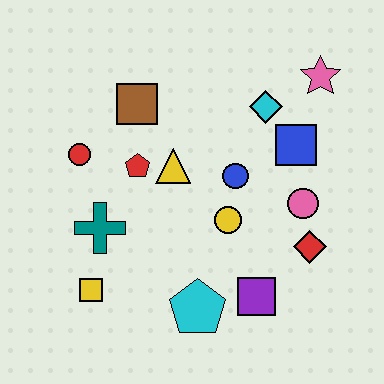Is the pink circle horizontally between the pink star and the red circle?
Yes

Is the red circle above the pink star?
No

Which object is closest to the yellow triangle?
The red pentagon is closest to the yellow triangle.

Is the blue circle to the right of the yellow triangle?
Yes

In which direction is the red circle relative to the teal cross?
The red circle is above the teal cross.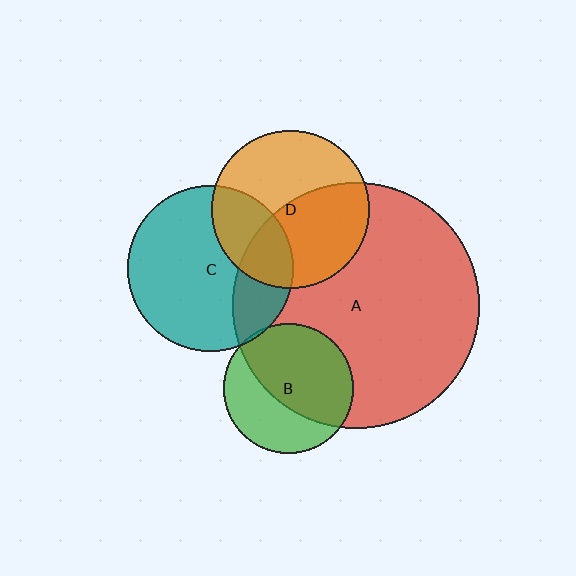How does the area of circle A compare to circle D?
Approximately 2.4 times.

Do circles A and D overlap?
Yes.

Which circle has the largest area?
Circle A (red).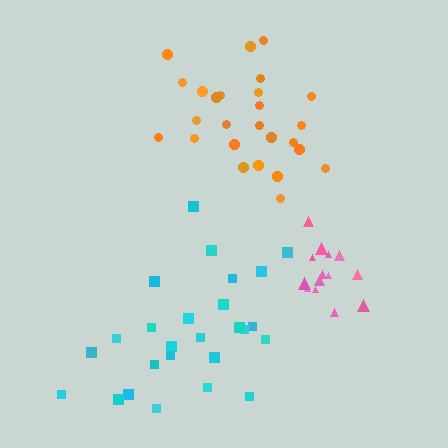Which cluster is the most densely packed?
Pink.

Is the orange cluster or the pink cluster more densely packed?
Pink.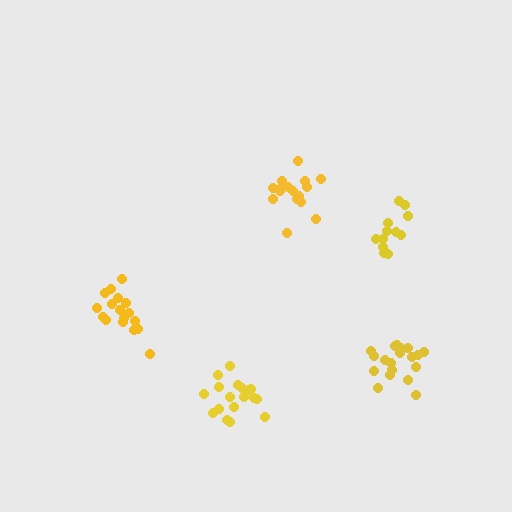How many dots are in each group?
Group 1: 18 dots, Group 2: 13 dots, Group 3: 19 dots, Group 4: 18 dots, Group 5: 17 dots (85 total).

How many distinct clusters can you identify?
There are 5 distinct clusters.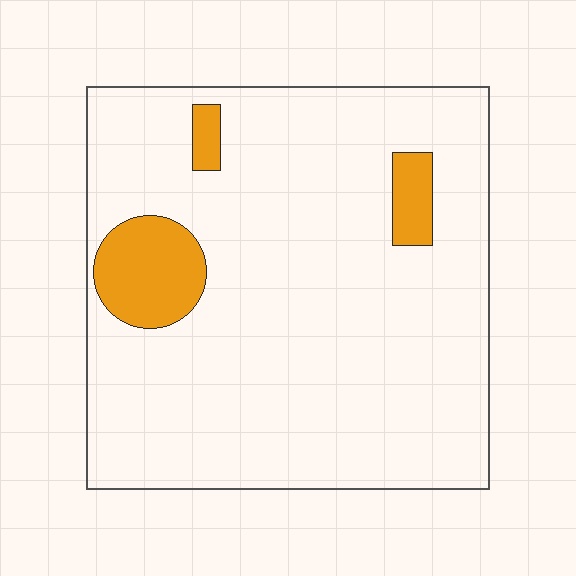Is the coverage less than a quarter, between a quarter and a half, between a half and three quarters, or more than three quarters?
Less than a quarter.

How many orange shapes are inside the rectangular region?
3.